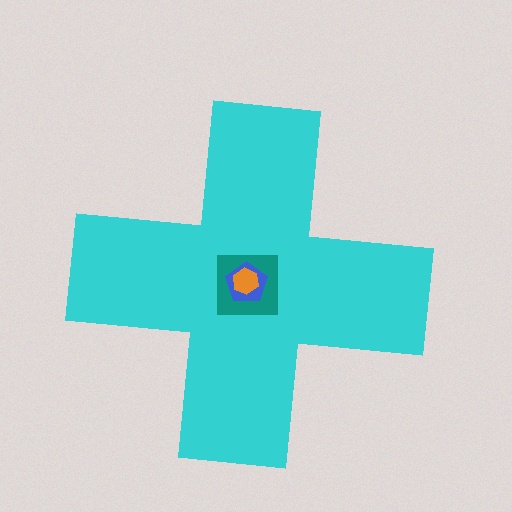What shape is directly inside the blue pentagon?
The orange hexagon.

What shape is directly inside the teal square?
The blue pentagon.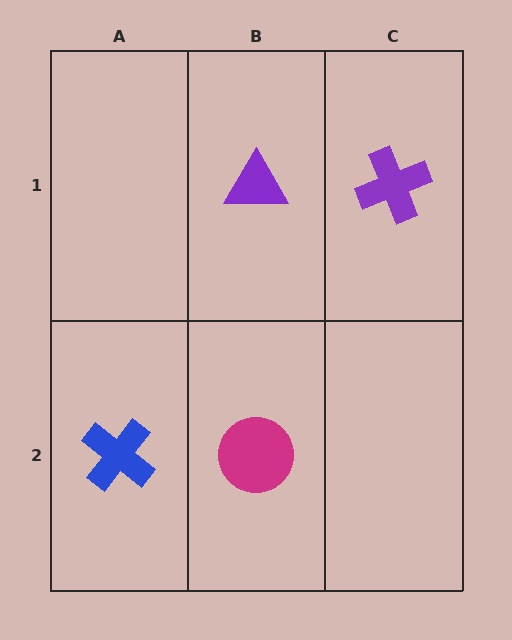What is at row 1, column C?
A purple cross.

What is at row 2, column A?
A blue cross.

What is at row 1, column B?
A purple triangle.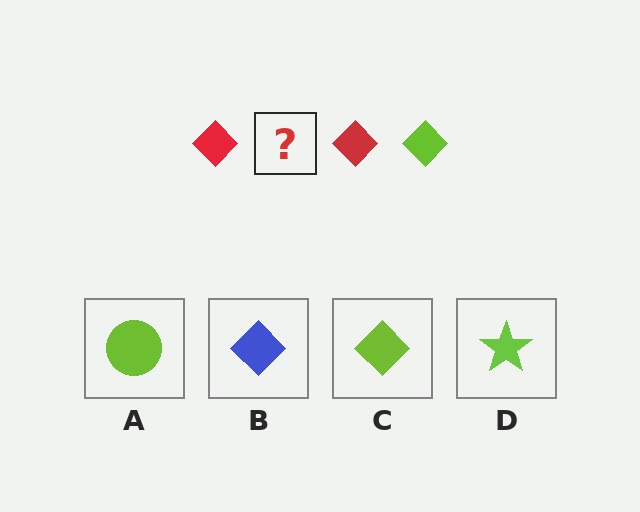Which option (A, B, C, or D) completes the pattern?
C.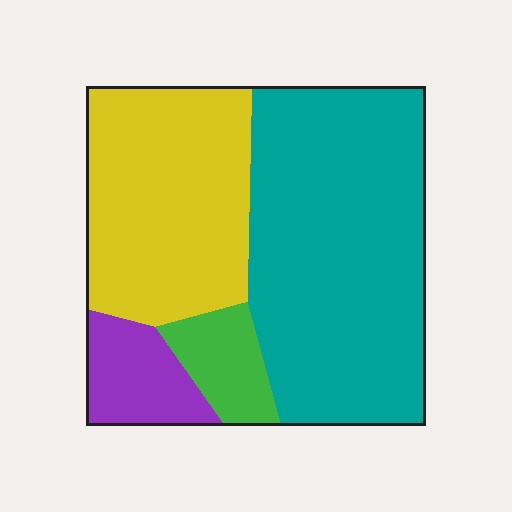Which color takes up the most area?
Teal, at roughly 50%.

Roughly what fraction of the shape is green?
Green takes up about one tenth (1/10) of the shape.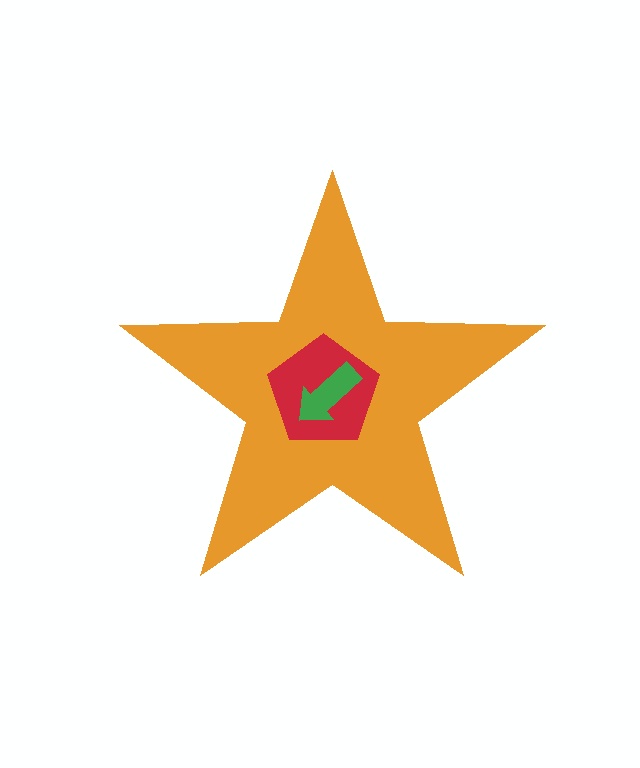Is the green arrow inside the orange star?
Yes.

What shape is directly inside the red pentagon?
The green arrow.